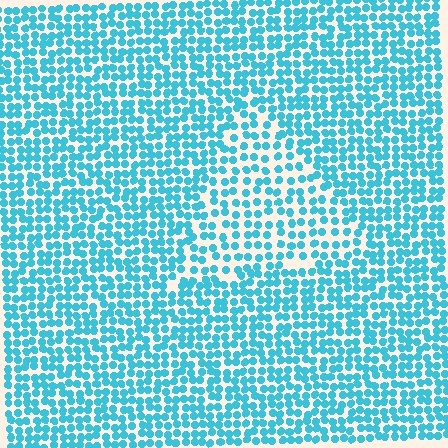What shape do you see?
I see a triangle.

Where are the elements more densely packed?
The elements are more densely packed outside the triangle boundary.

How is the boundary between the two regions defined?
The boundary is defined by a change in element density (approximately 1.6x ratio). All elements are the same color, size, and shape.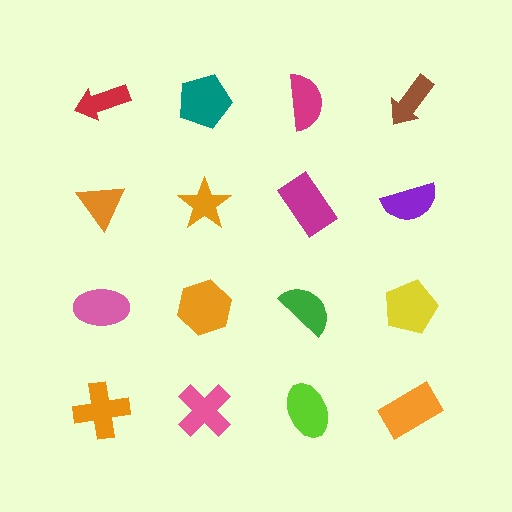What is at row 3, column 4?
A yellow pentagon.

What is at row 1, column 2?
A teal pentagon.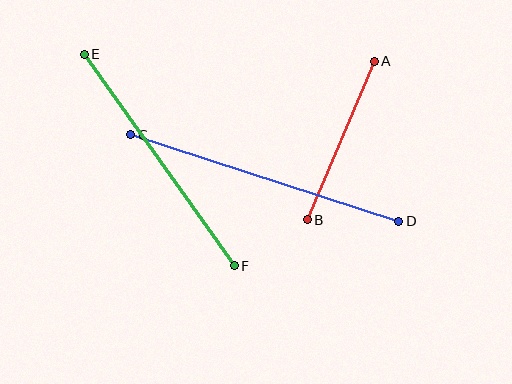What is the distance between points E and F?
The distance is approximately 259 pixels.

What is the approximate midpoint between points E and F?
The midpoint is at approximately (159, 160) pixels.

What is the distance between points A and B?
The distance is approximately 172 pixels.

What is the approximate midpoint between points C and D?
The midpoint is at approximately (265, 178) pixels.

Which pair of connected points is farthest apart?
Points C and D are farthest apart.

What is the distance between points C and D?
The distance is approximately 282 pixels.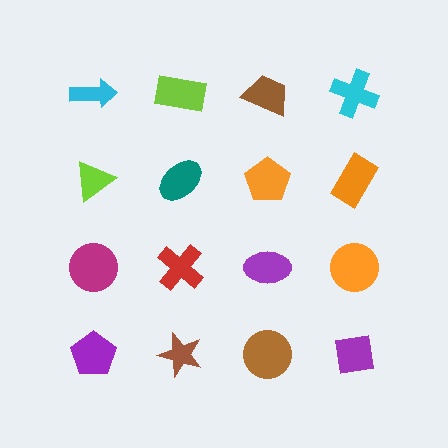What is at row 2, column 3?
An orange pentagon.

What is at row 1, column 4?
A cyan cross.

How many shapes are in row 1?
4 shapes.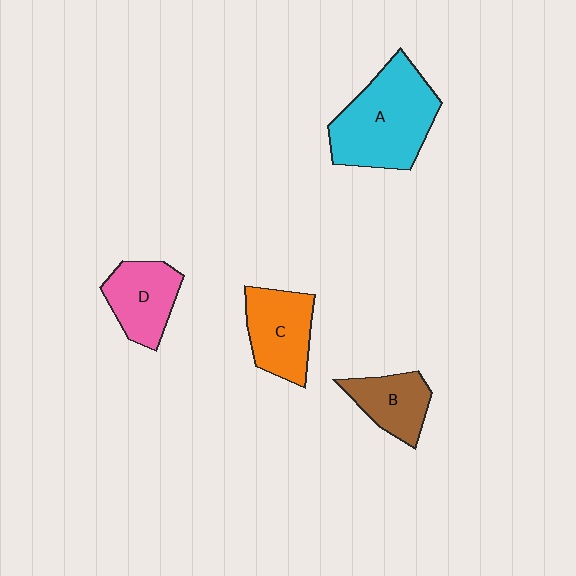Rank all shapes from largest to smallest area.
From largest to smallest: A (cyan), C (orange), D (pink), B (brown).